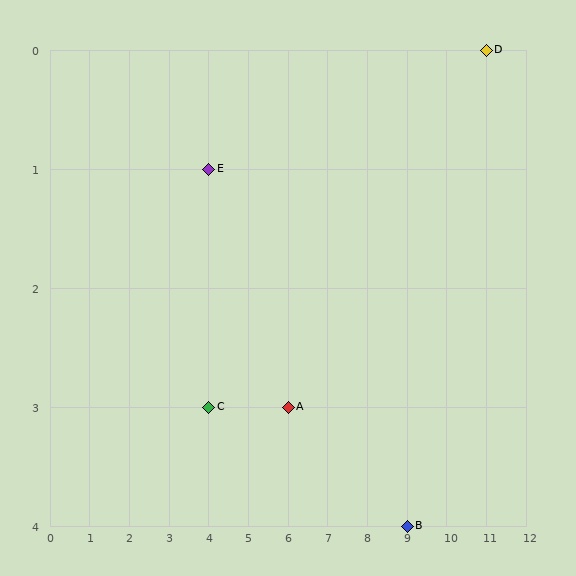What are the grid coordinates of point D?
Point D is at grid coordinates (11, 0).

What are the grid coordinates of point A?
Point A is at grid coordinates (6, 3).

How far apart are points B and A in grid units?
Points B and A are 3 columns and 1 row apart (about 3.2 grid units diagonally).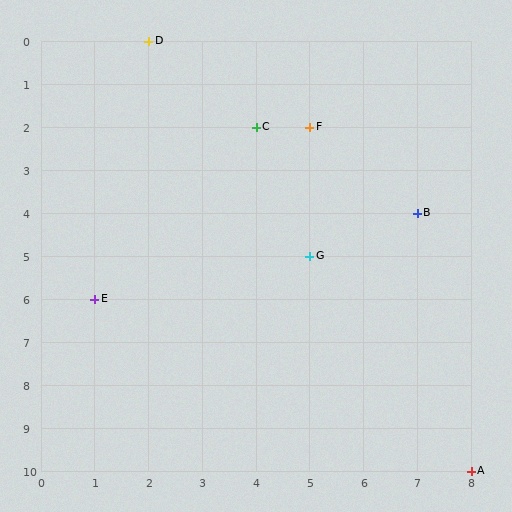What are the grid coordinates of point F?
Point F is at grid coordinates (5, 2).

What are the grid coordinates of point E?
Point E is at grid coordinates (1, 6).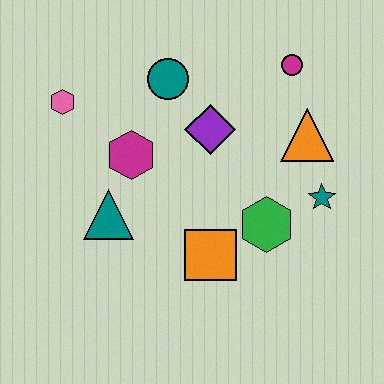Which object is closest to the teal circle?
The purple diamond is closest to the teal circle.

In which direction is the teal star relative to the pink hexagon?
The teal star is to the right of the pink hexagon.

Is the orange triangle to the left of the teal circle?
No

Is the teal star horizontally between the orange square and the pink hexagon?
No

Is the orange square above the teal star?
No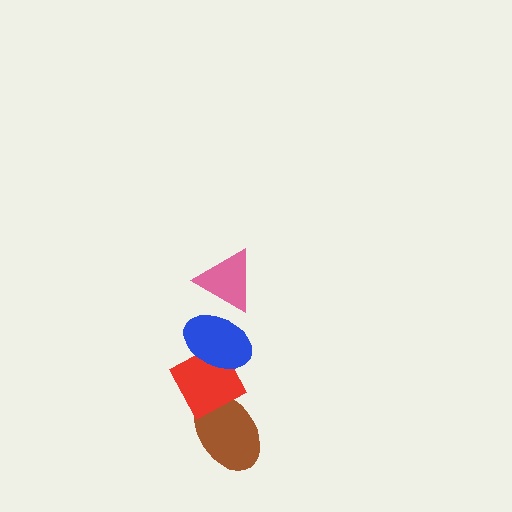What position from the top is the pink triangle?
The pink triangle is 1st from the top.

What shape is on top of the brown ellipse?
The red diamond is on top of the brown ellipse.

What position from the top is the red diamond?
The red diamond is 3rd from the top.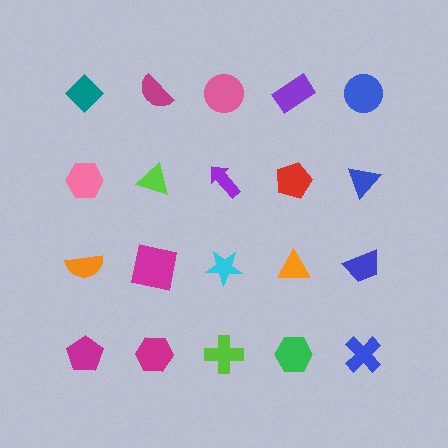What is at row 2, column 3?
A purple arrow.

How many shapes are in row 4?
5 shapes.